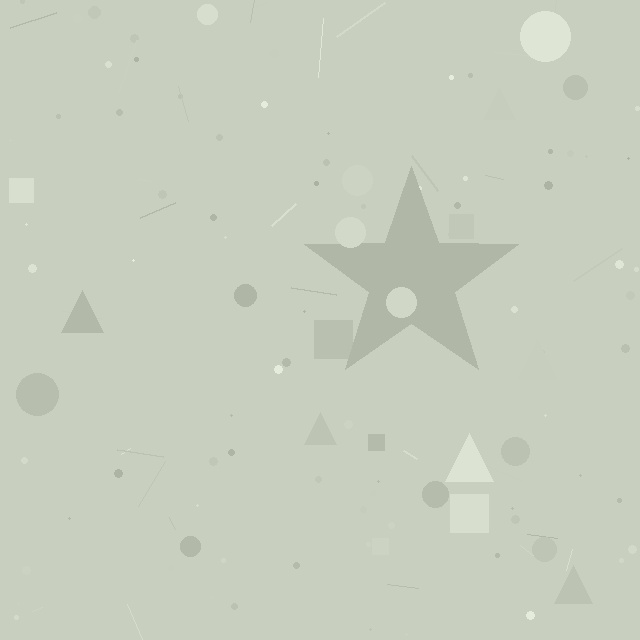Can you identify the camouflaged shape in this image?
The camouflaged shape is a star.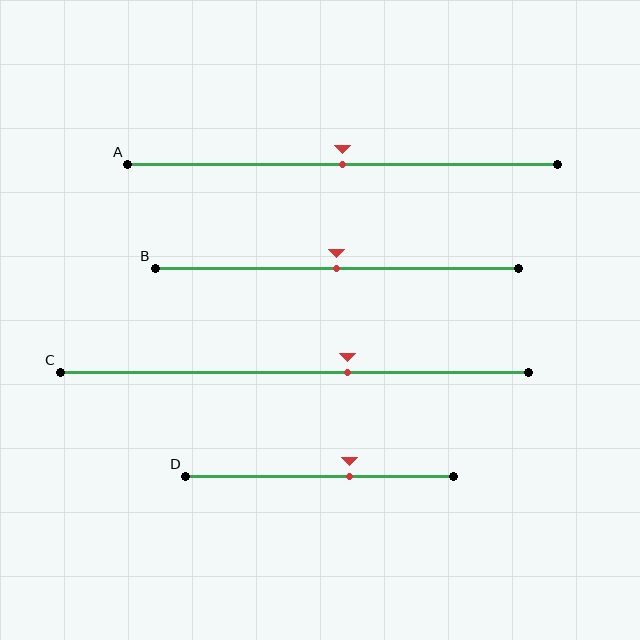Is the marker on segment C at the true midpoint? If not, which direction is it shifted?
No, the marker on segment C is shifted to the right by about 11% of the segment length.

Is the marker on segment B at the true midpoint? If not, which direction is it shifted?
Yes, the marker on segment B is at the true midpoint.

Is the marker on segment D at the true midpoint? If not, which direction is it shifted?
No, the marker on segment D is shifted to the right by about 11% of the segment length.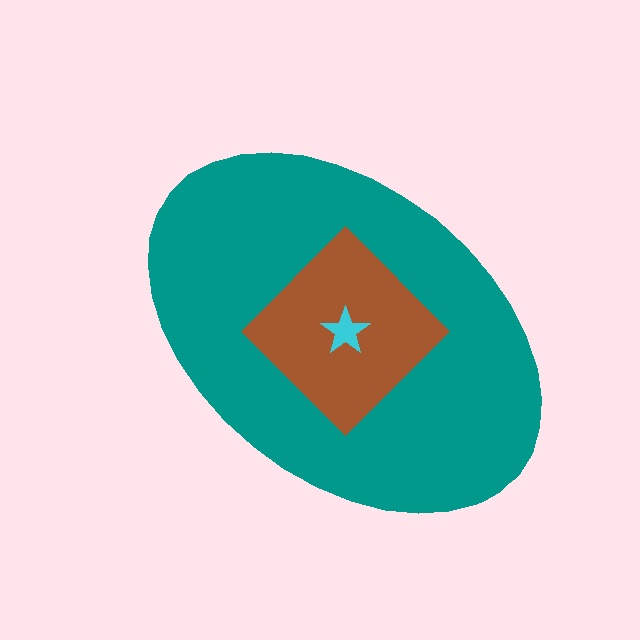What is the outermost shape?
The teal ellipse.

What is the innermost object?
The cyan star.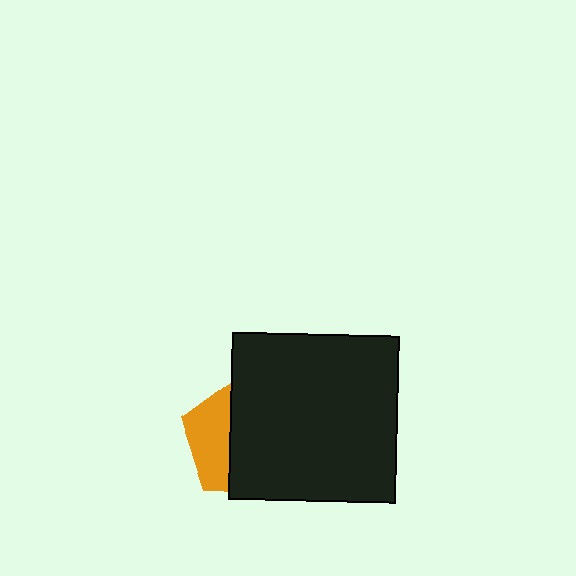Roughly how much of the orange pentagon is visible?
A small part of it is visible (roughly 35%).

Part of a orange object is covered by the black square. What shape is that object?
It is a pentagon.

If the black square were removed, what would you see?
You would see the complete orange pentagon.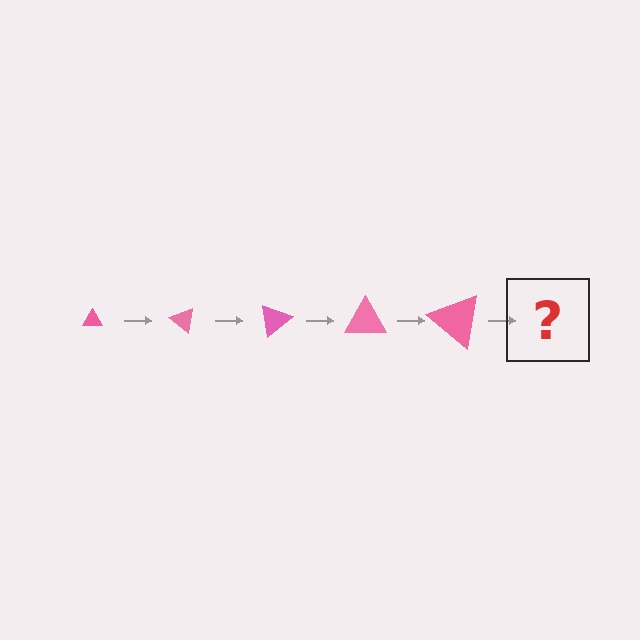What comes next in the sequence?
The next element should be a triangle, larger than the previous one and rotated 200 degrees from the start.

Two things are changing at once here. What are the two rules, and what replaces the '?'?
The two rules are that the triangle grows larger each step and it rotates 40 degrees each step. The '?' should be a triangle, larger than the previous one and rotated 200 degrees from the start.